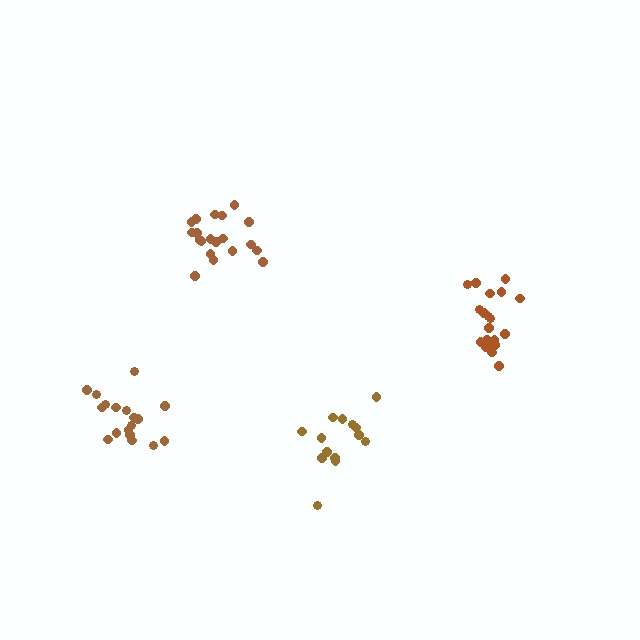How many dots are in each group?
Group 1: 19 dots, Group 2: 20 dots, Group 3: 20 dots, Group 4: 14 dots (73 total).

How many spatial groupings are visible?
There are 4 spatial groupings.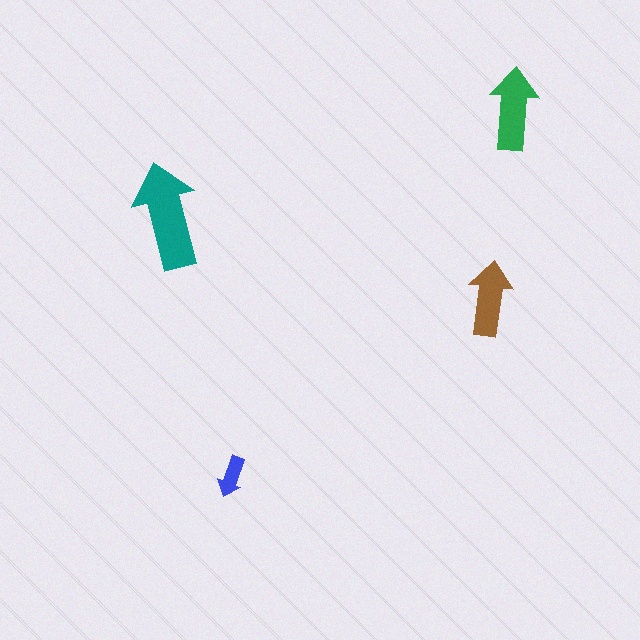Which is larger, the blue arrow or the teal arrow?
The teal one.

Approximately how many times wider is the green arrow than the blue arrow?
About 2 times wider.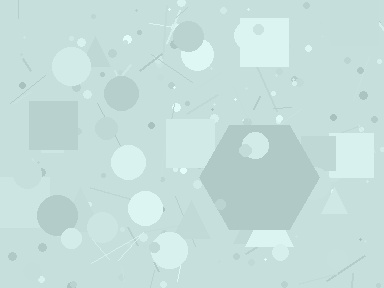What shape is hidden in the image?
A hexagon is hidden in the image.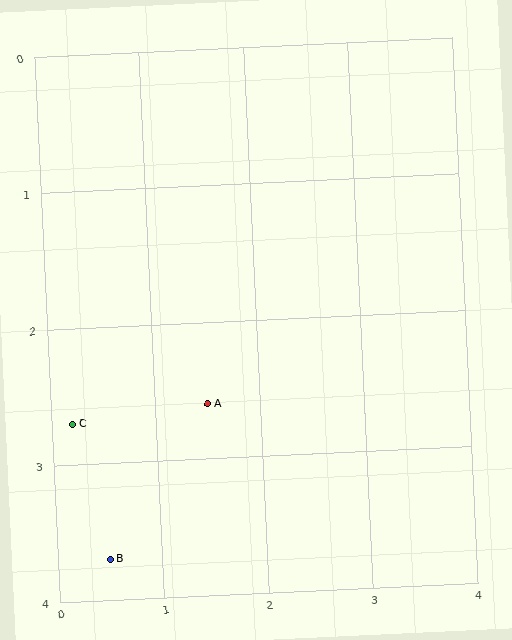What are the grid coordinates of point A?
Point A is at approximately (1.5, 2.6).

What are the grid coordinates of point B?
Point B is at approximately (0.5, 3.7).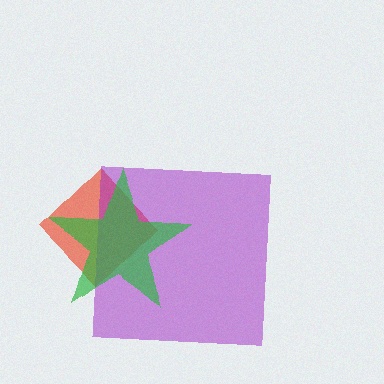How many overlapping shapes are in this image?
There are 3 overlapping shapes in the image.